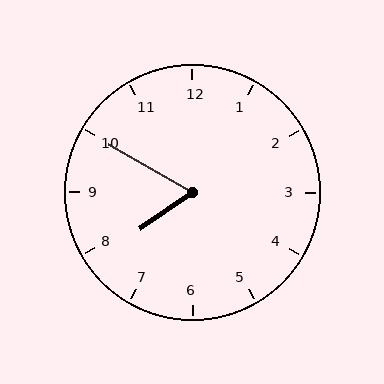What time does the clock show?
7:50.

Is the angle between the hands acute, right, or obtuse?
It is acute.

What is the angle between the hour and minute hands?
Approximately 65 degrees.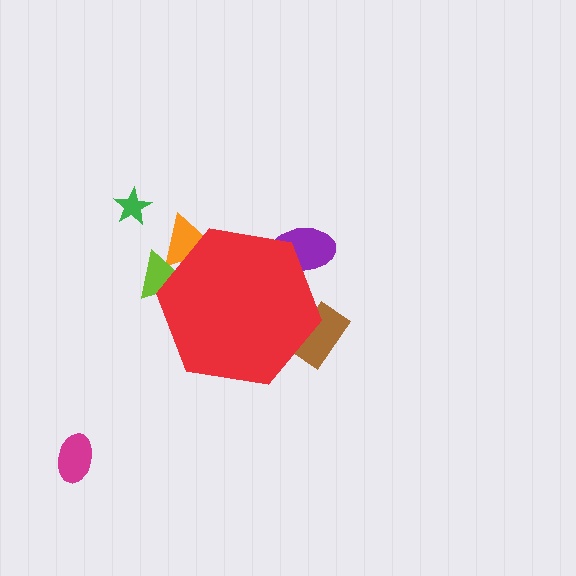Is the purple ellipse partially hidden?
Yes, the purple ellipse is partially hidden behind the red hexagon.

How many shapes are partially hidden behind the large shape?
4 shapes are partially hidden.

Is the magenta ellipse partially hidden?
No, the magenta ellipse is fully visible.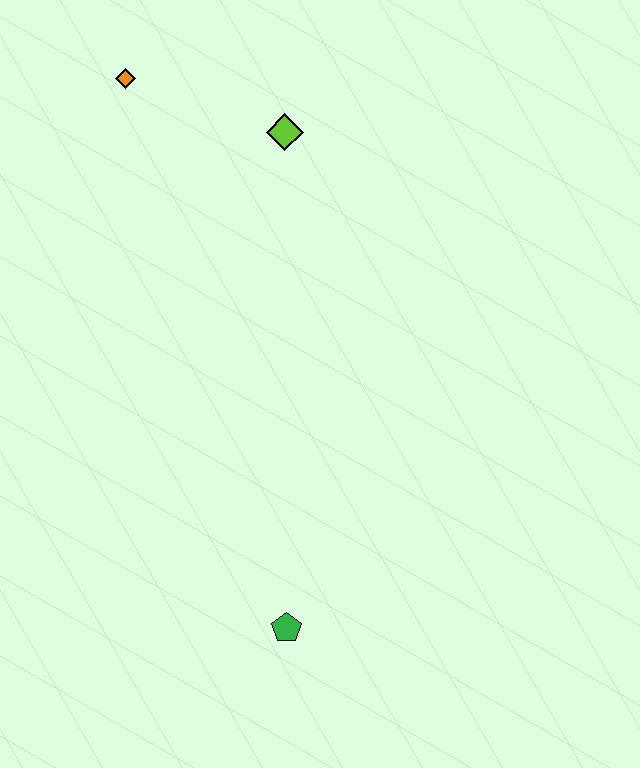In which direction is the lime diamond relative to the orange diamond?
The lime diamond is to the right of the orange diamond.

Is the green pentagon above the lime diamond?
No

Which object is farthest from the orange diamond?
The green pentagon is farthest from the orange diamond.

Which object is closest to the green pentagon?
The lime diamond is closest to the green pentagon.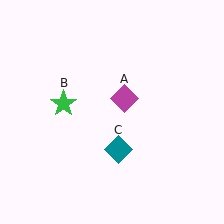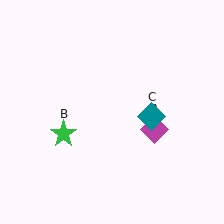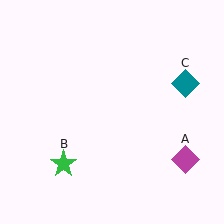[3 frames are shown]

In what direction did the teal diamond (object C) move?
The teal diamond (object C) moved up and to the right.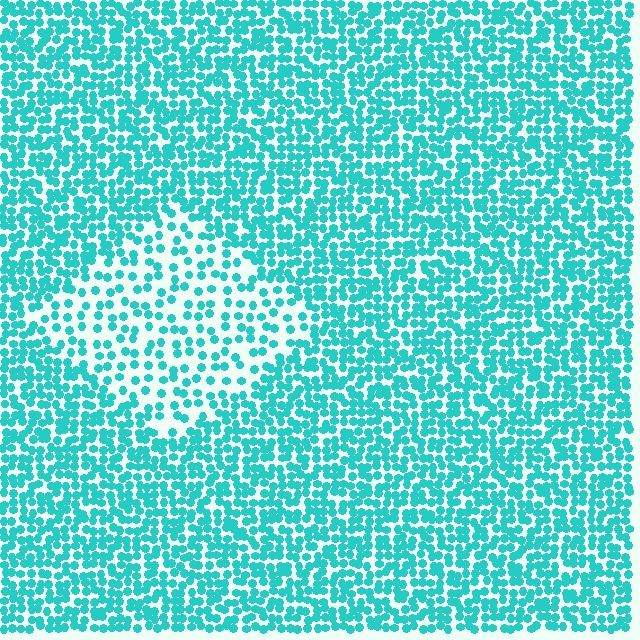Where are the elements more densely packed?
The elements are more densely packed outside the diamond boundary.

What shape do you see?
I see a diamond.